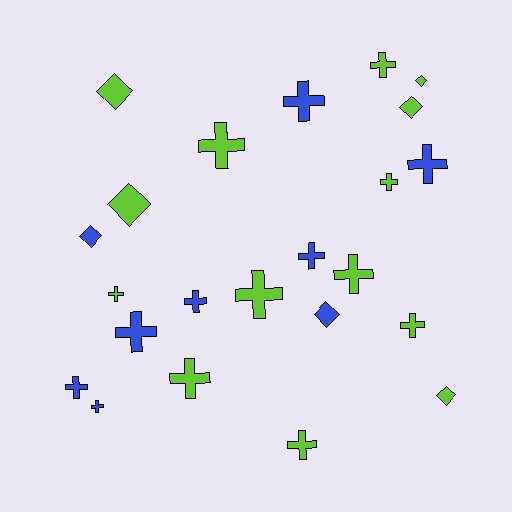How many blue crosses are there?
There are 7 blue crosses.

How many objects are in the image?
There are 23 objects.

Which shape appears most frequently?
Cross, with 16 objects.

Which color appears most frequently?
Lime, with 14 objects.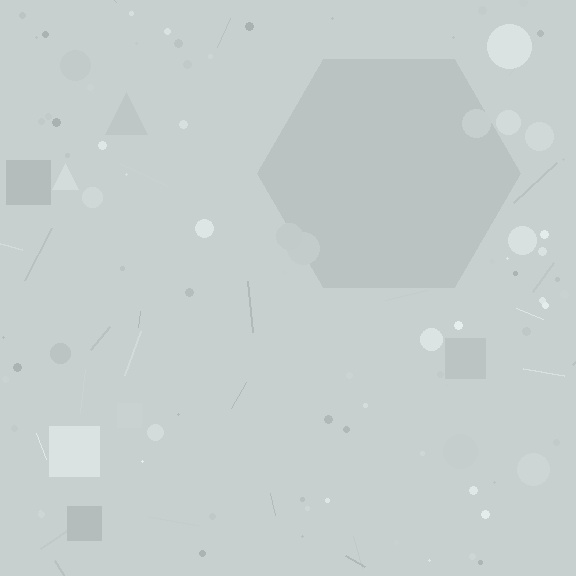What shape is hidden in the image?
A hexagon is hidden in the image.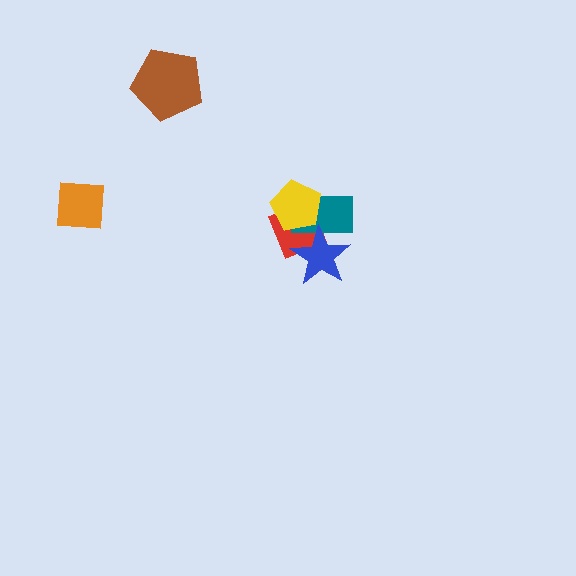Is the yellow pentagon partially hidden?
No, no other shape covers it.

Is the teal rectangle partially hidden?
Yes, it is partially covered by another shape.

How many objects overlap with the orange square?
0 objects overlap with the orange square.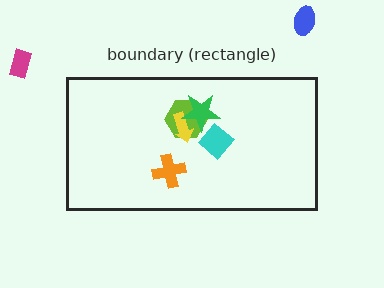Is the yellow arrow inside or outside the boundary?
Inside.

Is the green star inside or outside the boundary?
Inside.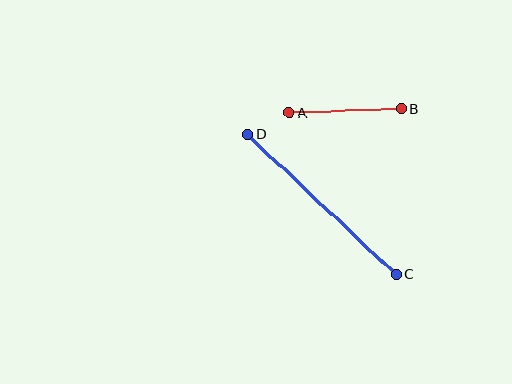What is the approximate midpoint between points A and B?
The midpoint is at approximately (346, 111) pixels.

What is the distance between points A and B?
The distance is approximately 113 pixels.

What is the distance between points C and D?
The distance is approximately 204 pixels.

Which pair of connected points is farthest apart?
Points C and D are farthest apart.